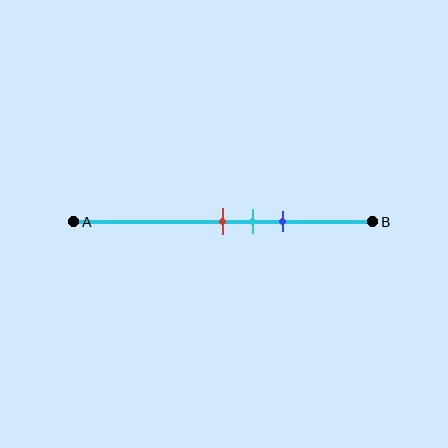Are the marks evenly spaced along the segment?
Yes, the marks are approximately evenly spaced.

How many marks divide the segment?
There are 3 marks dividing the segment.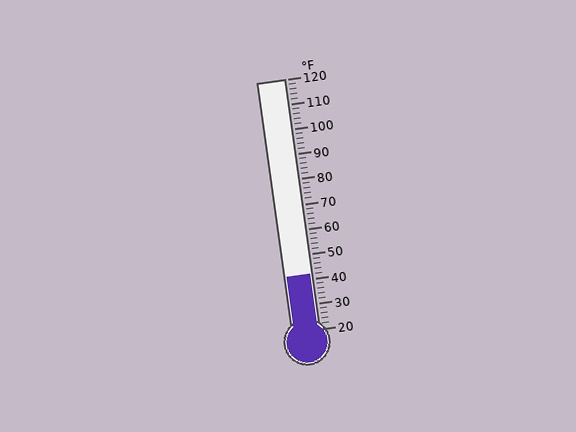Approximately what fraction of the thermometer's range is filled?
The thermometer is filled to approximately 20% of its range.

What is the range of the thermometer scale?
The thermometer scale ranges from 20°F to 120°F.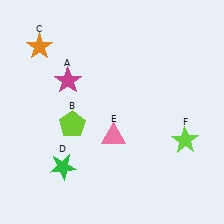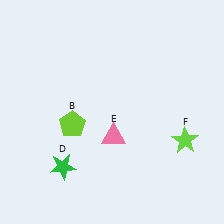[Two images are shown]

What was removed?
The orange star (C), the magenta star (A) were removed in Image 2.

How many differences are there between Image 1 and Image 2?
There are 2 differences between the two images.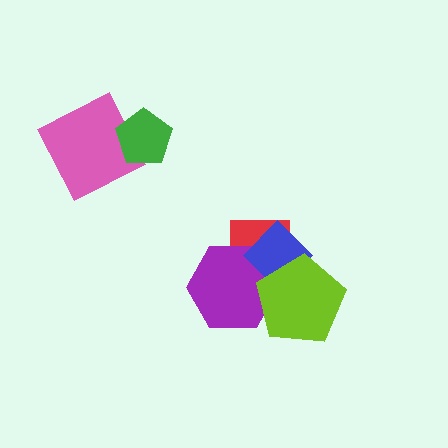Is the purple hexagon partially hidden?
Yes, it is partially covered by another shape.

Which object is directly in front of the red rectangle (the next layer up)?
The purple hexagon is directly in front of the red rectangle.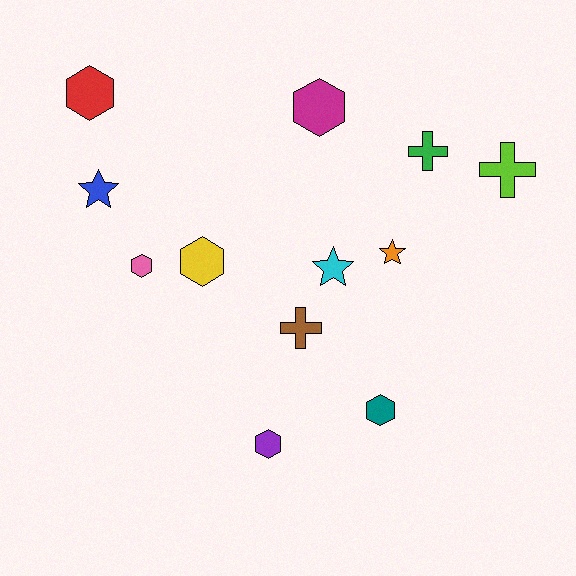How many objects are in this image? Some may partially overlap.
There are 12 objects.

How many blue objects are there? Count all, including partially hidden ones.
There is 1 blue object.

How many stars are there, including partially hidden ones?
There are 3 stars.